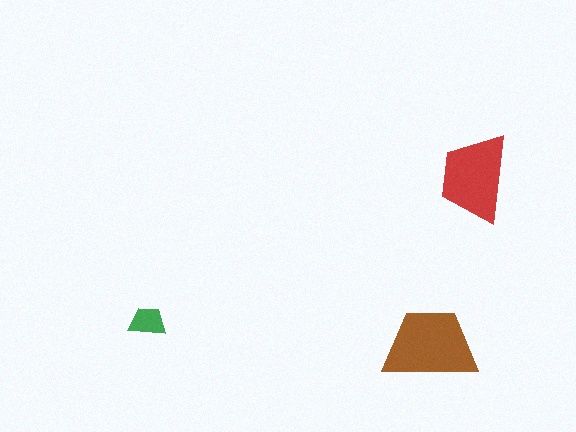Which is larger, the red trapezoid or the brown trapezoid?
The brown one.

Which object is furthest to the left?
The green trapezoid is leftmost.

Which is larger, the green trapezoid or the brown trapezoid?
The brown one.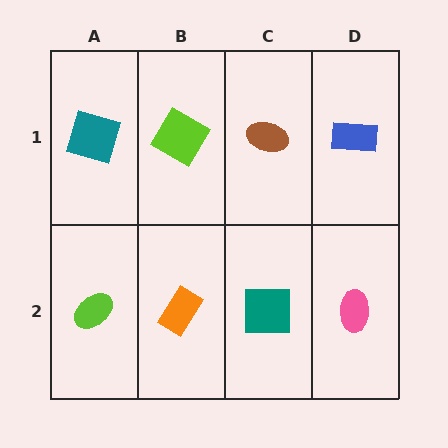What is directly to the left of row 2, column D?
A teal square.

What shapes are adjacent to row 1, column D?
A pink ellipse (row 2, column D), a brown ellipse (row 1, column C).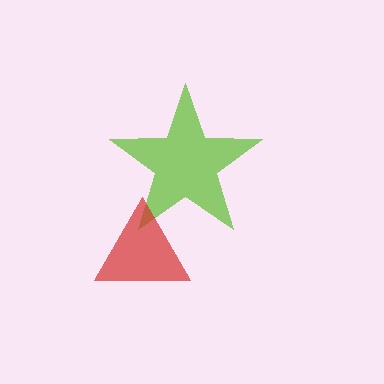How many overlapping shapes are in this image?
There are 2 overlapping shapes in the image.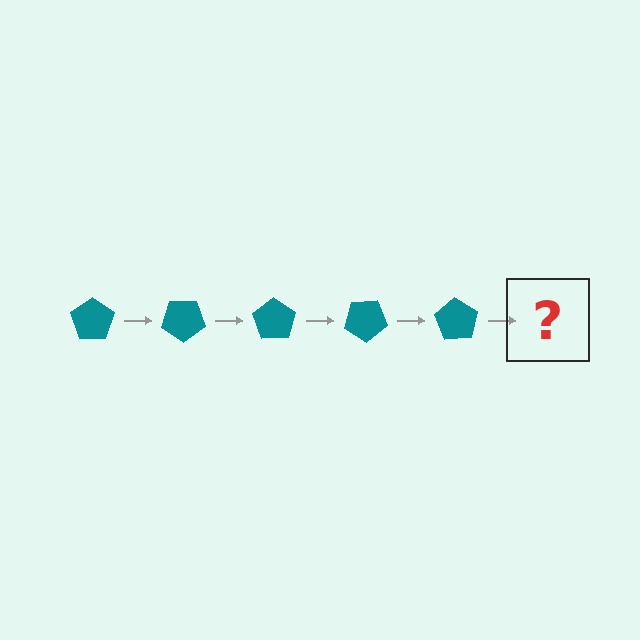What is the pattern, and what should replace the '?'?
The pattern is that the pentagon rotates 35 degrees each step. The '?' should be a teal pentagon rotated 175 degrees.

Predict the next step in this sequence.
The next step is a teal pentagon rotated 175 degrees.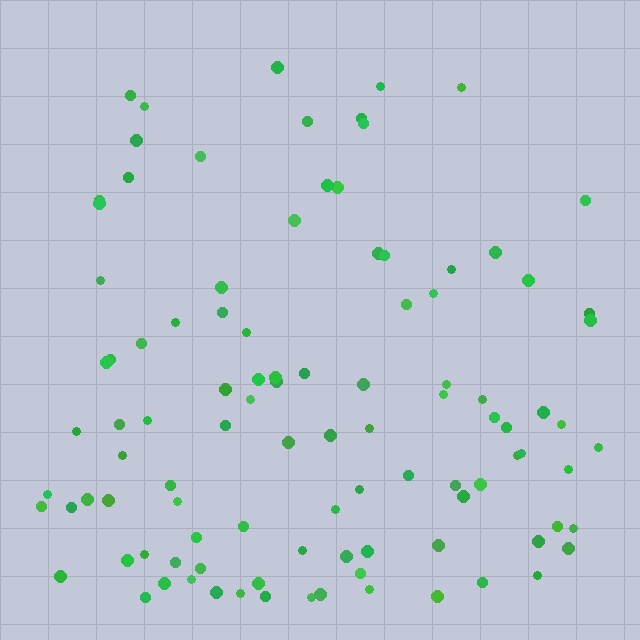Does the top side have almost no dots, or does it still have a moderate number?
Still a moderate number, just noticeably fewer than the bottom.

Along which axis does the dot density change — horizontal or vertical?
Vertical.